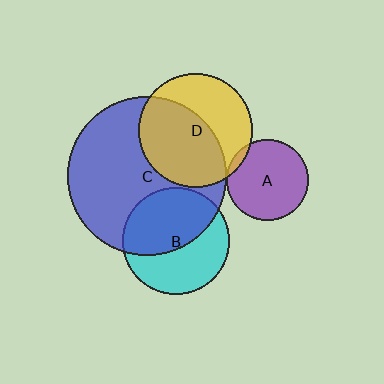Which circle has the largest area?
Circle C (blue).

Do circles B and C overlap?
Yes.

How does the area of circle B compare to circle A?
Approximately 1.7 times.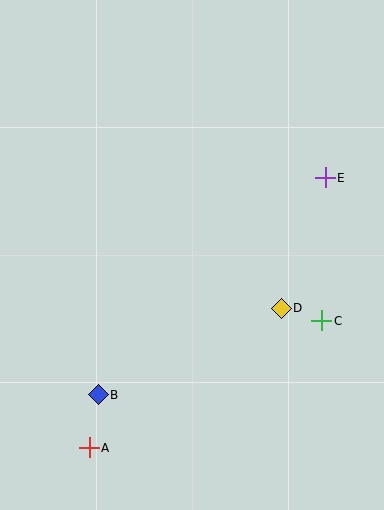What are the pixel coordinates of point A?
Point A is at (89, 448).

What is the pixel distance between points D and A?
The distance between D and A is 237 pixels.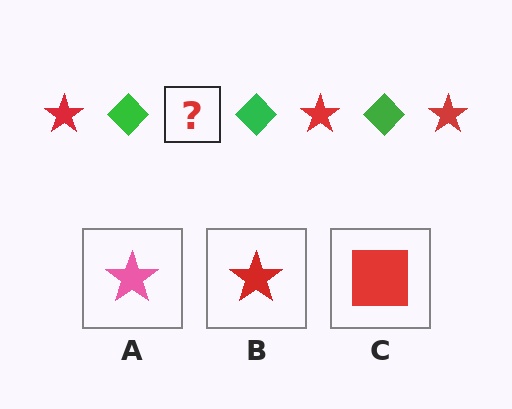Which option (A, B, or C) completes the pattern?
B.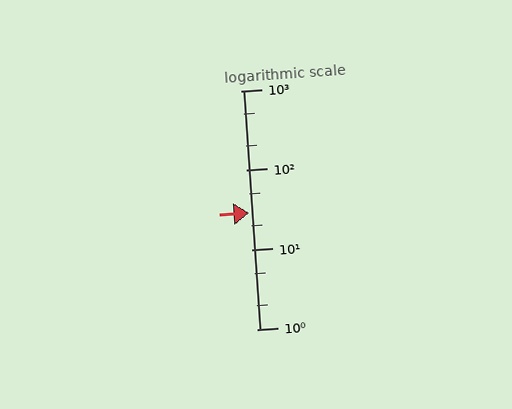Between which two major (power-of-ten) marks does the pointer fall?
The pointer is between 10 and 100.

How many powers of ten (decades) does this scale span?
The scale spans 3 decades, from 1 to 1000.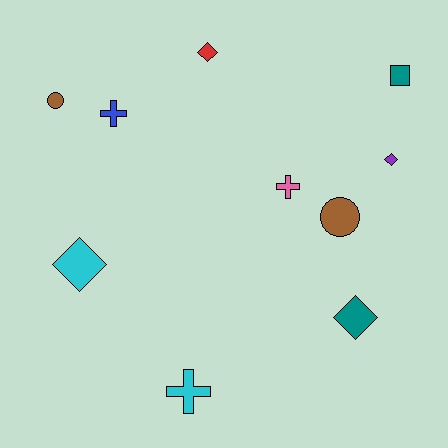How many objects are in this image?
There are 10 objects.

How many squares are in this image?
There is 1 square.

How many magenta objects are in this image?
There are no magenta objects.